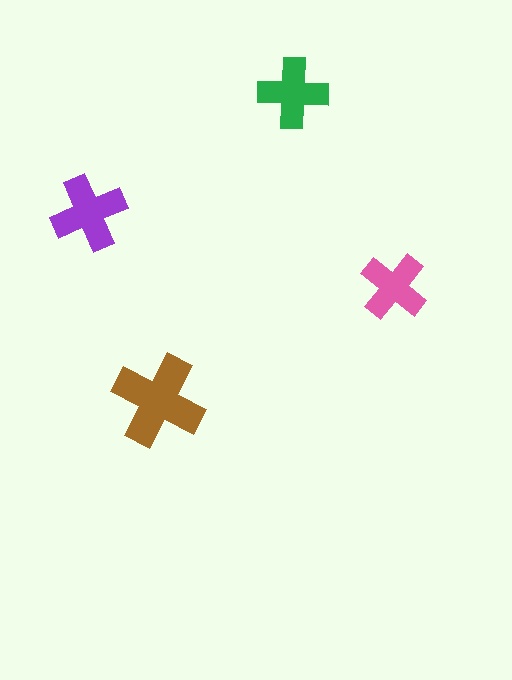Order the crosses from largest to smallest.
the brown one, the purple one, the green one, the pink one.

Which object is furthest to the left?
The purple cross is leftmost.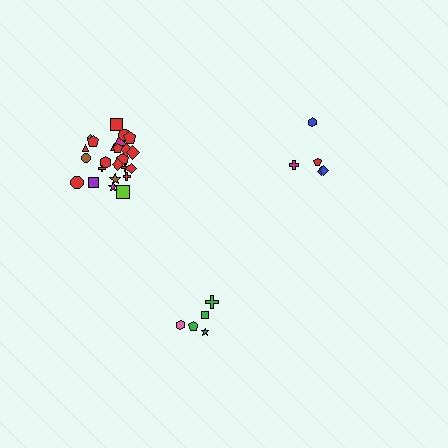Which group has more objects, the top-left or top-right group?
The top-left group.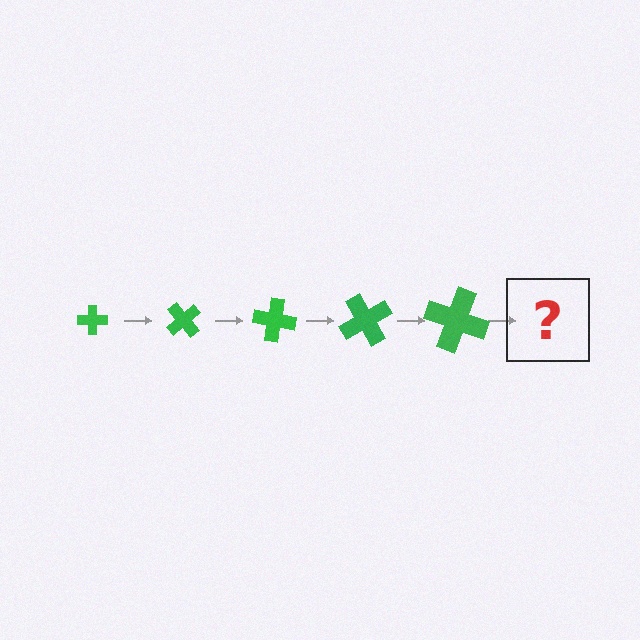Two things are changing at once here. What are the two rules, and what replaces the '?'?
The two rules are that the cross grows larger each step and it rotates 50 degrees each step. The '?' should be a cross, larger than the previous one and rotated 250 degrees from the start.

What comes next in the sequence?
The next element should be a cross, larger than the previous one and rotated 250 degrees from the start.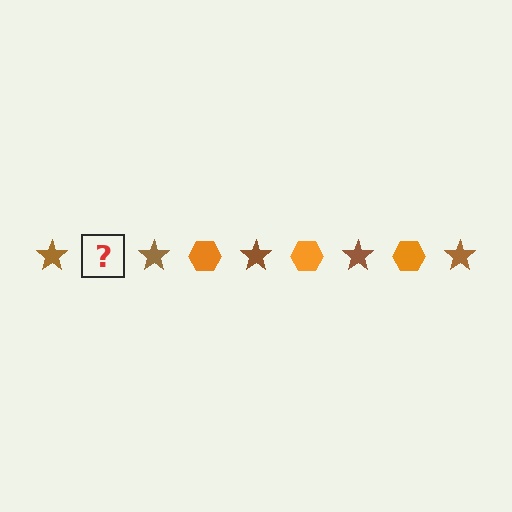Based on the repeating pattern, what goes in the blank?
The blank should be an orange hexagon.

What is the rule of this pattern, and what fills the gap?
The rule is that the pattern alternates between brown star and orange hexagon. The gap should be filled with an orange hexagon.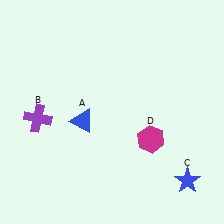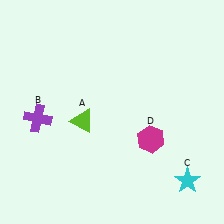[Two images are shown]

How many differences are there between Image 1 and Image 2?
There are 2 differences between the two images.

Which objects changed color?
A changed from blue to lime. C changed from blue to cyan.